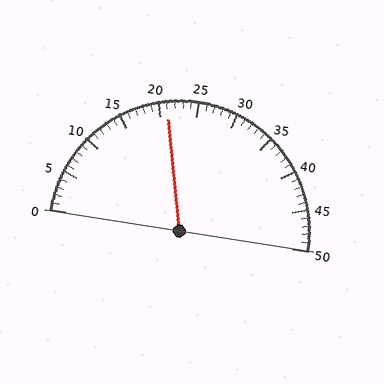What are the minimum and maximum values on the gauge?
The gauge ranges from 0 to 50.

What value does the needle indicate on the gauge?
The needle indicates approximately 21.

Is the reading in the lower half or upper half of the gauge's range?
The reading is in the lower half of the range (0 to 50).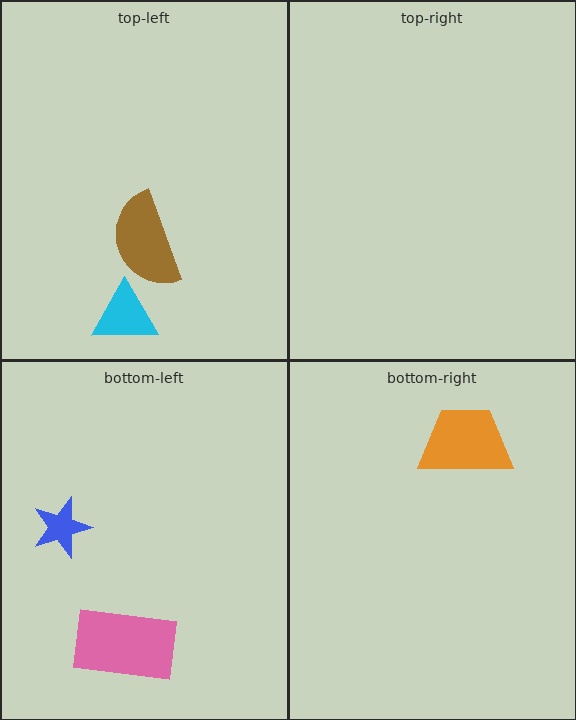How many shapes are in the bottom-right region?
1.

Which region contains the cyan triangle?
The top-left region.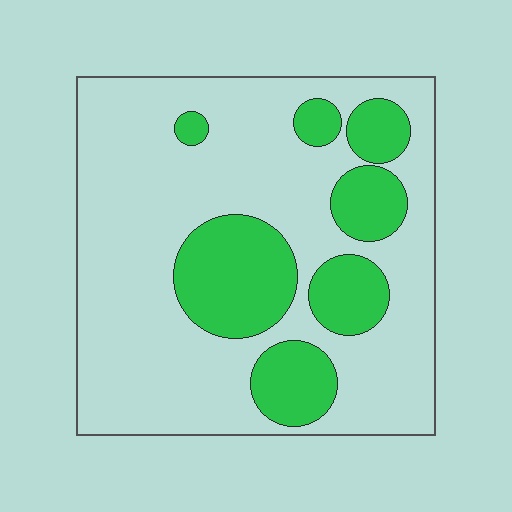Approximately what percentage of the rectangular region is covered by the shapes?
Approximately 25%.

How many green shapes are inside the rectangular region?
7.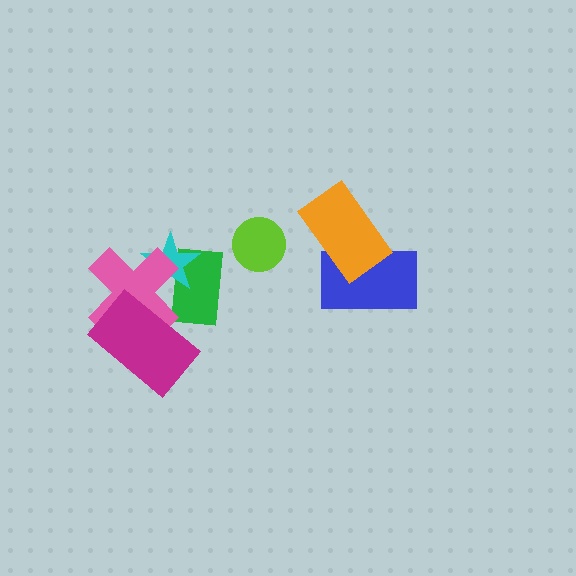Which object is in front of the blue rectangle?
The orange rectangle is in front of the blue rectangle.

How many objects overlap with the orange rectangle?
1 object overlaps with the orange rectangle.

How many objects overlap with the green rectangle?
2 objects overlap with the green rectangle.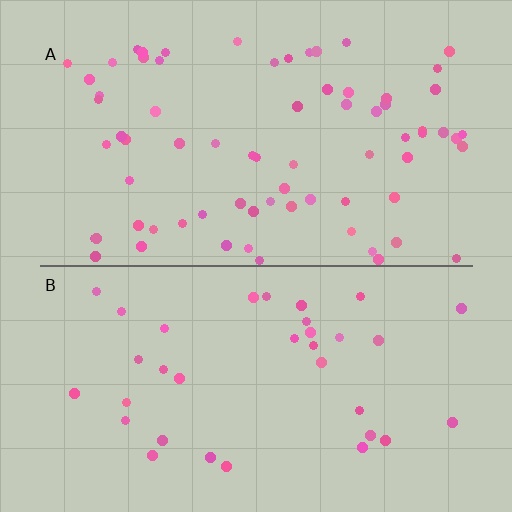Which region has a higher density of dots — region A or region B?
A (the top).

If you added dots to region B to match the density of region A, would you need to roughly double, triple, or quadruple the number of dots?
Approximately double.